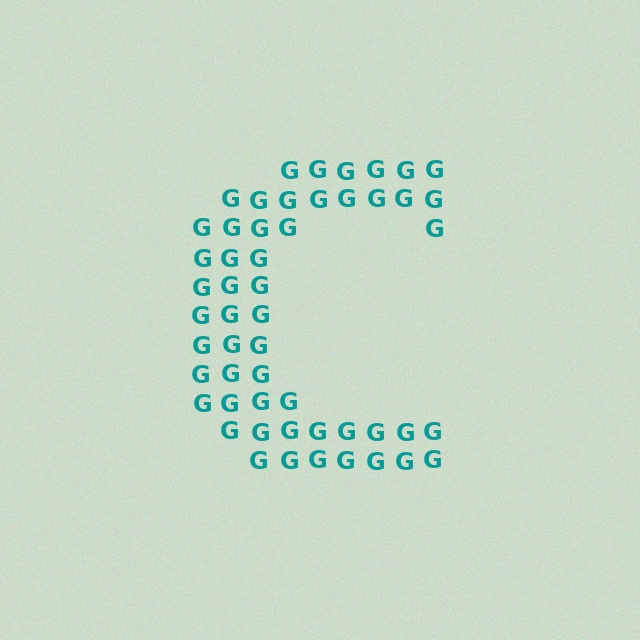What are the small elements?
The small elements are letter G's.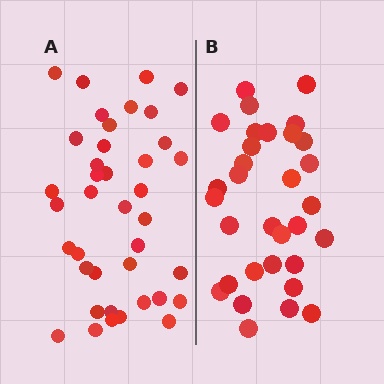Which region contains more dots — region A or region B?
Region A (the left region) has more dots.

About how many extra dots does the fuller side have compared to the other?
Region A has roughly 8 or so more dots than region B.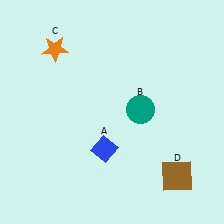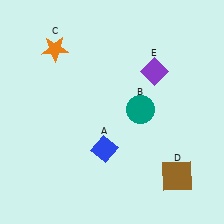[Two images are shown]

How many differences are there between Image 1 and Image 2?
There is 1 difference between the two images.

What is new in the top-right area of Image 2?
A purple diamond (E) was added in the top-right area of Image 2.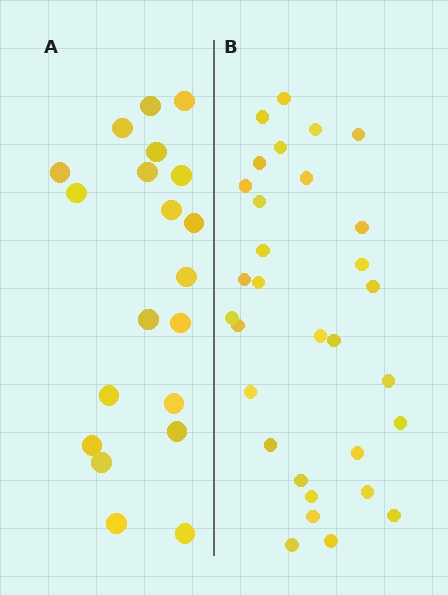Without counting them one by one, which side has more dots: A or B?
Region B (the right region) has more dots.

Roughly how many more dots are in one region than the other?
Region B has roughly 12 or so more dots than region A.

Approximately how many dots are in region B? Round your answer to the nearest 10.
About 30 dots. (The exact count is 31, which rounds to 30.)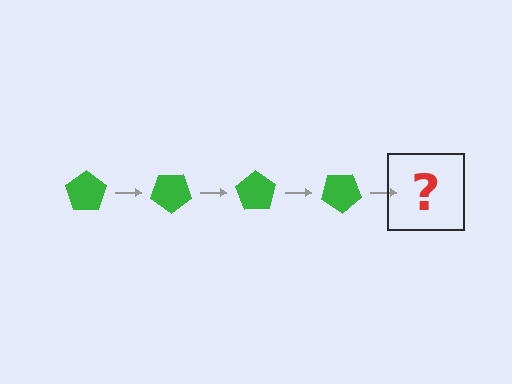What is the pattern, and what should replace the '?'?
The pattern is that the pentagon rotates 35 degrees each step. The '?' should be a green pentagon rotated 140 degrees.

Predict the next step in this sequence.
The next step is a green pentagon rotated 140 degrees.